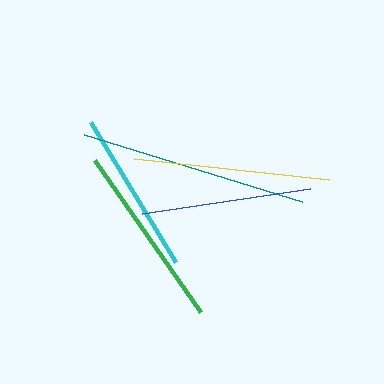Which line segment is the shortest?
The cyan line is the shortest at approximately 164 pixels.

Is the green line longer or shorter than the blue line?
The green line is longer than the blue line.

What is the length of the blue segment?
The blue segment is approximately 170 pixels long.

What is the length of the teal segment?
The teal segment is approximately 229 pixels long.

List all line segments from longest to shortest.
From longest to shortest: teal, yellow, green, blue, cyan.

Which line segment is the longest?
The teal line is the longest at approximately 229 pixels.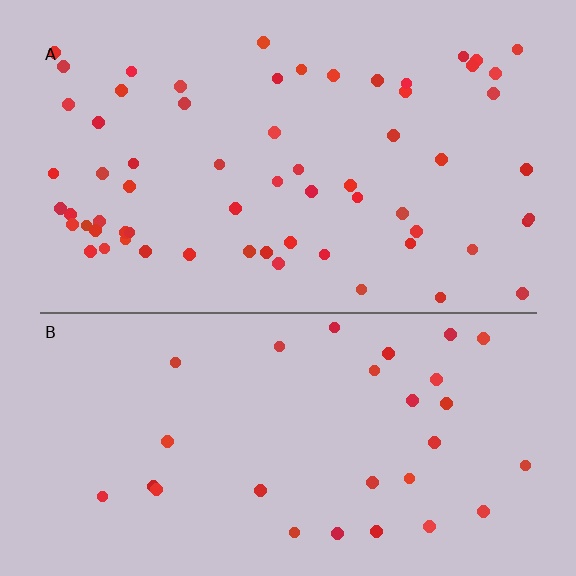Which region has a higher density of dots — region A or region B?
A (the top).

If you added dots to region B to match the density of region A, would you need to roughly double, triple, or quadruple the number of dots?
Approximately double.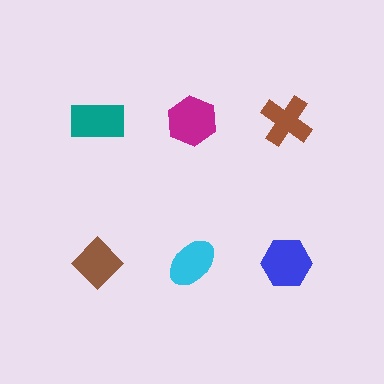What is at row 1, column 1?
A teal rectangle.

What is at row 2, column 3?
A blue hexagon.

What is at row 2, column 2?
A cyan ellipse.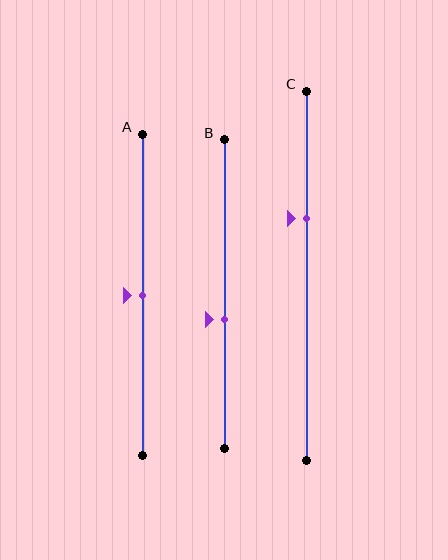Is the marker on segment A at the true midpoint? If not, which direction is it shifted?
Yes, the marker on segment A is at the true midpoint.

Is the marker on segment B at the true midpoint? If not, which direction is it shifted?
No, the marker on segment B is shifted downward by about 8% of the segment length.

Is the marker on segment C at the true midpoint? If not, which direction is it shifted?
No, the marker on segment C is shifted upward by about 15% of the segment length.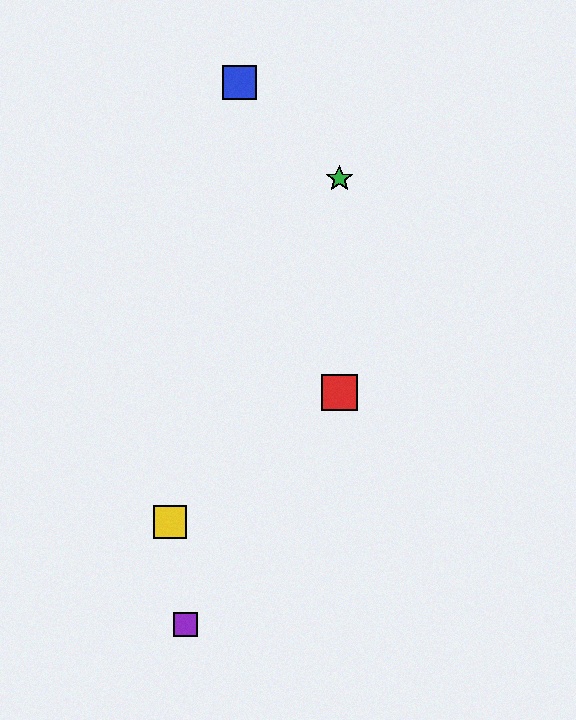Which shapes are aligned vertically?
The red square, the green star are aligned vertically.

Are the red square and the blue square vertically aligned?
No, the red square is at x≈339 and the blue square is at x≈239.